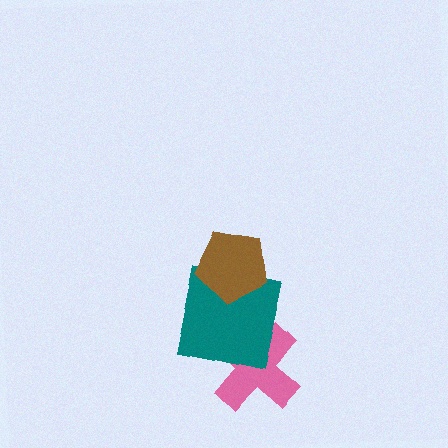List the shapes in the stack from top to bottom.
From top to bottom: the brown pentagon, the teal square, the pink cross.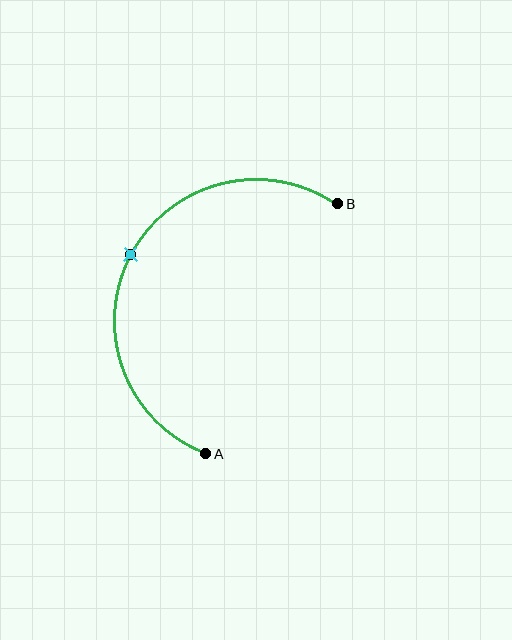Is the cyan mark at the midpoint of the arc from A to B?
Yes. The cyan mark lies on the arc at equal arc-length from both A and B — it is the arc midpoint.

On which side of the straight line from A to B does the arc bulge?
The arc bulges to the left of the straight line connecting A and B.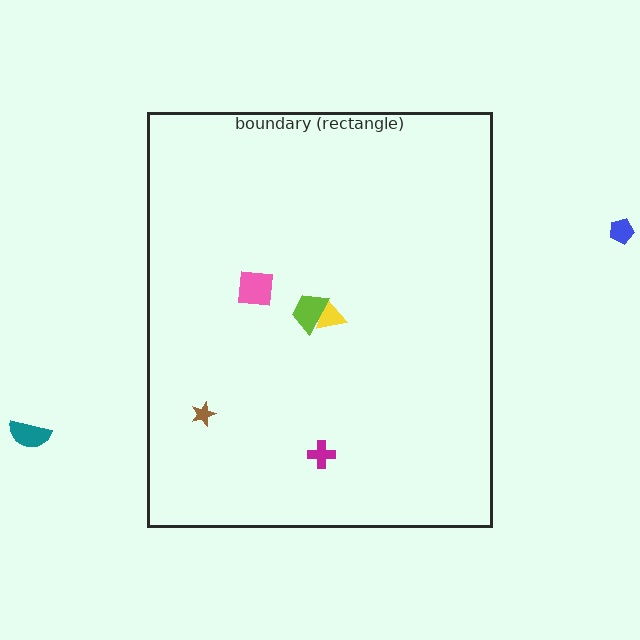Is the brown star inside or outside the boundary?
Inside.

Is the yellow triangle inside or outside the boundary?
Inside.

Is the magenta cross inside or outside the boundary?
Inside.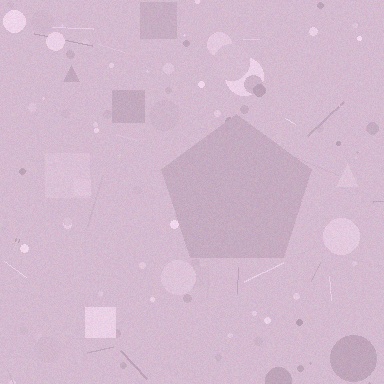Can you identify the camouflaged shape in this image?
The camouflaged shape is a pentagon.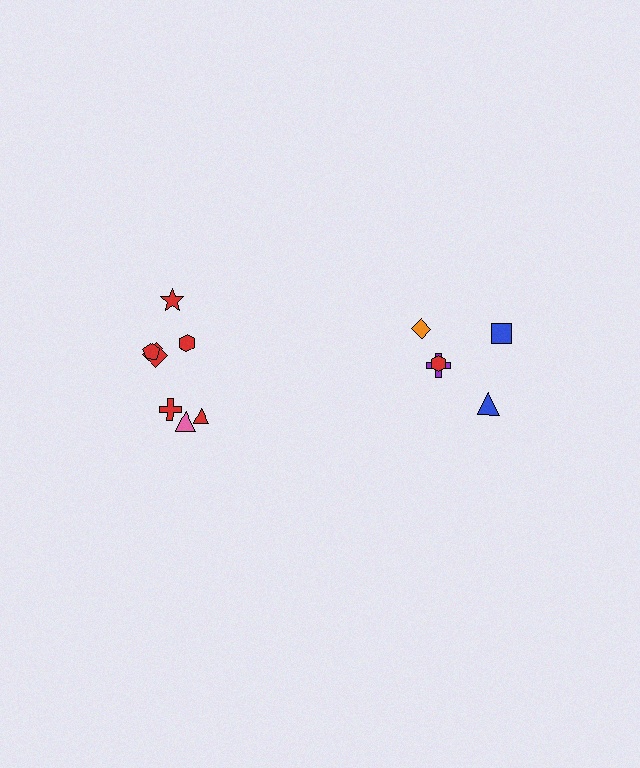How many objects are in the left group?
There are 7 objects.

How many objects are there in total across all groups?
There are 12 objects.